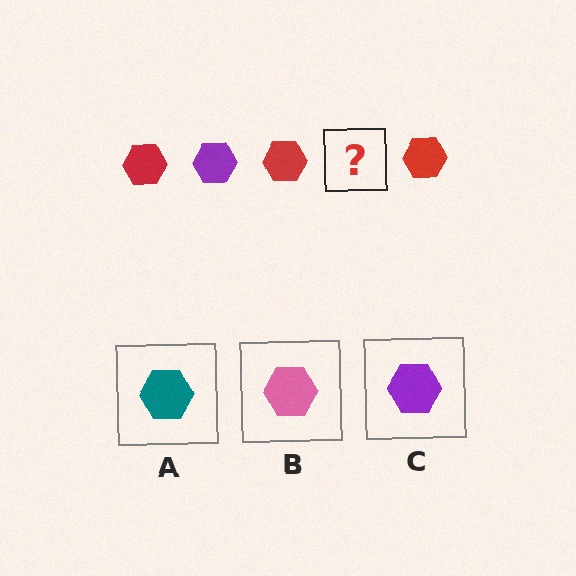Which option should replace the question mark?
Option C.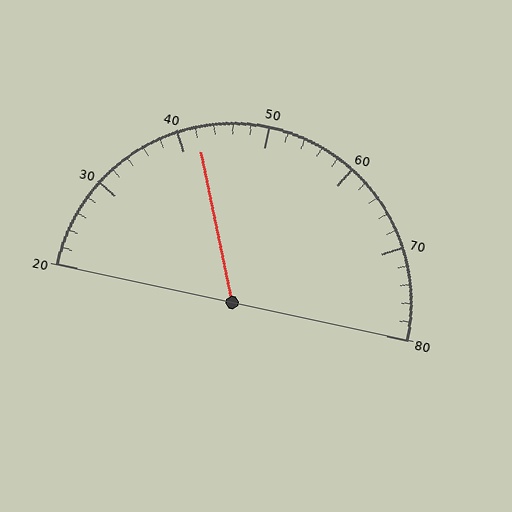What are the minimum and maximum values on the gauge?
The gauge ranges from 20 to 80.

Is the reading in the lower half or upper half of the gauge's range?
The reading is in the lower half of the range (20 to 80).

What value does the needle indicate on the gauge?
The needle indicates approximately 42.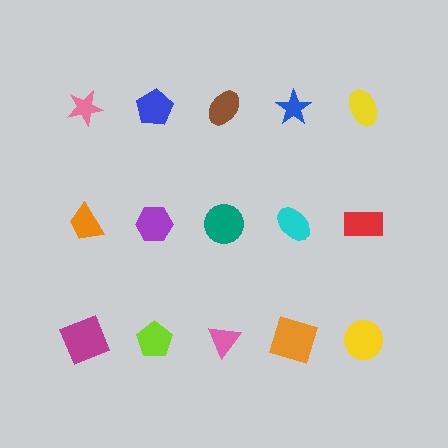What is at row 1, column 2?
A blue pentagon.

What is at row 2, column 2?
A purple hexagon.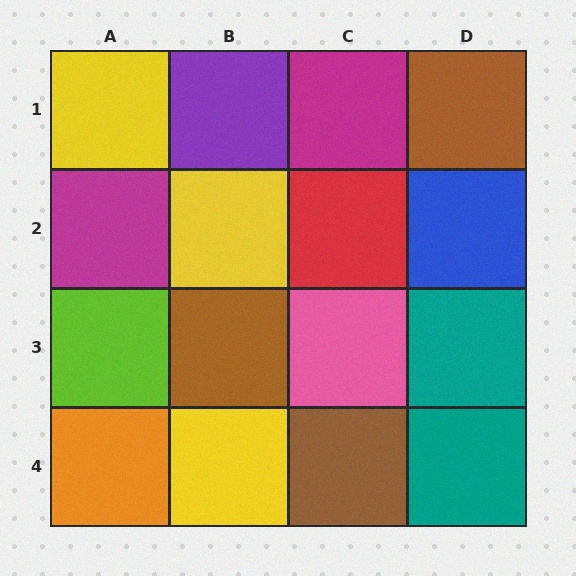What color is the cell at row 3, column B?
Brown.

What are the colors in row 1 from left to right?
Yellow, purple, magenta, brown.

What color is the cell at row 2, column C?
Red.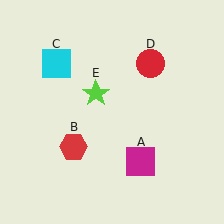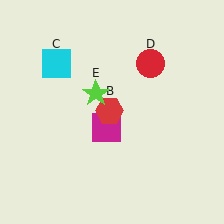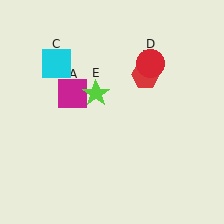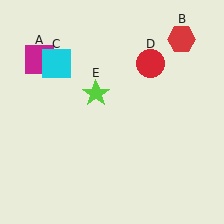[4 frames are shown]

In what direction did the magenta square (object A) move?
The magenta square (object A) moved up and to the left.